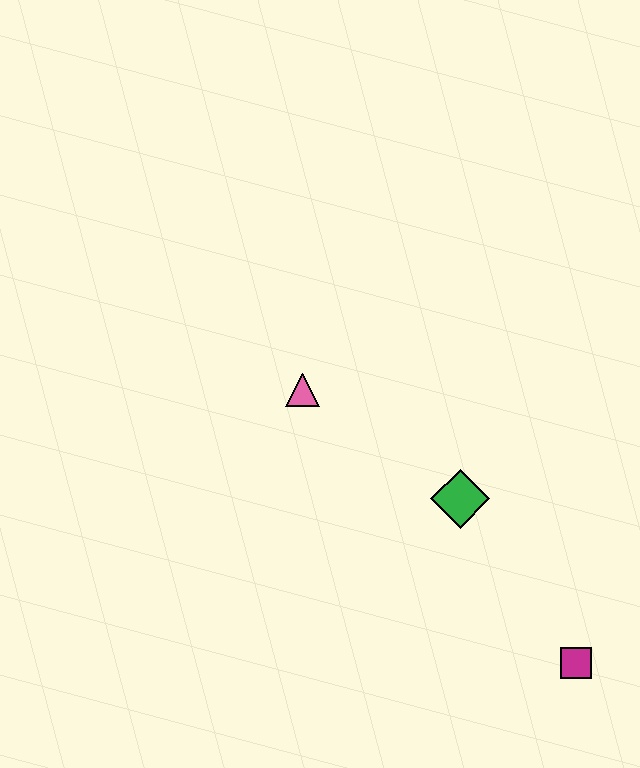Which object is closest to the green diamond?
The pink triangle is closest to the green diamond.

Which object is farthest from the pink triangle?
The magenta square is farthest from the pink triangle.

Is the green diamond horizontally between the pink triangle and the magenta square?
Yes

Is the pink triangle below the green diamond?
No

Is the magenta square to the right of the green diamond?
Yes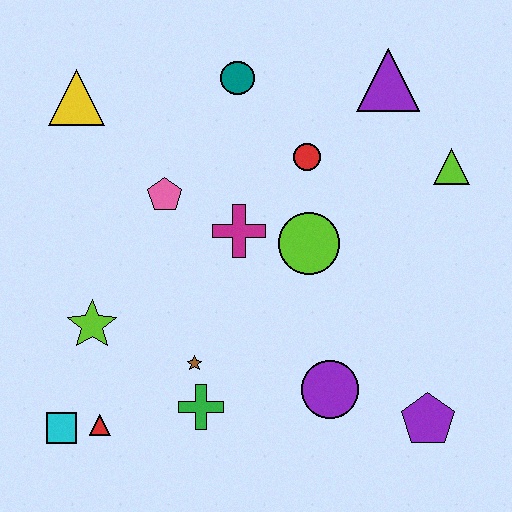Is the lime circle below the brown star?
No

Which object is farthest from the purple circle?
The yellow triangle is farthest from the purple circle.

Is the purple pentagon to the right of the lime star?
Yes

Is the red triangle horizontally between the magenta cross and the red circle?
No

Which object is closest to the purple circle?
The purple pentagon is closest to the purple circle.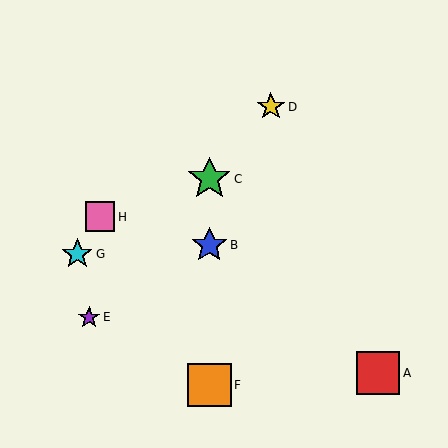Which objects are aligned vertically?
Objects B, C, F are aligned vertically.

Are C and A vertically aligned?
No, C is at x≈209 and A is at x≈378.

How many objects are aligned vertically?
3 objects (B, C, F) are aligned vertically.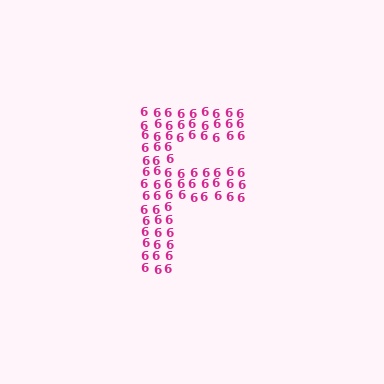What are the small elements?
The small elements are digit 6's.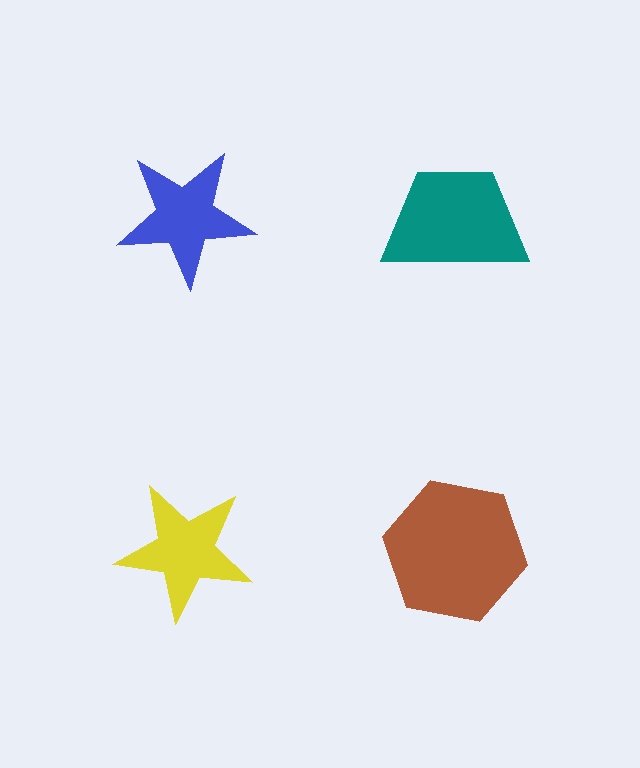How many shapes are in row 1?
2 shapes.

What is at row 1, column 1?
A blue star.